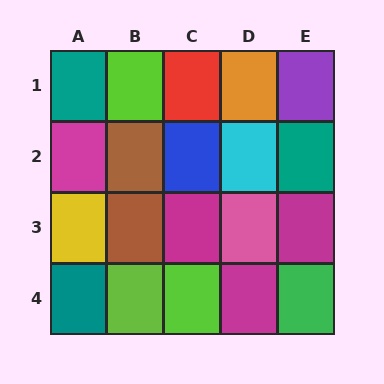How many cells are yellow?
1 cell is yellow.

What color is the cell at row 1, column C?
Red.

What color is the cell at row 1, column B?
Lime.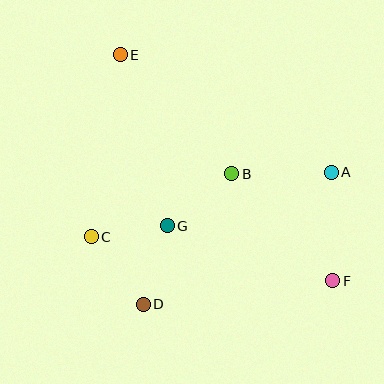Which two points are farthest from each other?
Points E and F are farthest from each other.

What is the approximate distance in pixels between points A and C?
The distance between A and C is approximately 249 pixels.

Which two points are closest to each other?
Points C and G are closest to each other.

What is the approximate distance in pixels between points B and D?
The distance between B and D is approximately 157 pixels.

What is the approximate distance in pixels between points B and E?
The distance between B and E is approximately 163 pixels.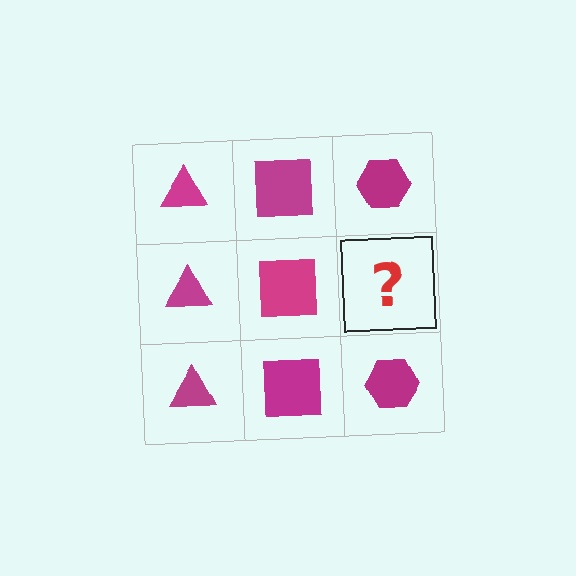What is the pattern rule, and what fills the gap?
The rule is that each column has a consistent shape. The gap should be filled with a magenta hexagon.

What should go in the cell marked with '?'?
The missing cell should contain a magenta hexagon.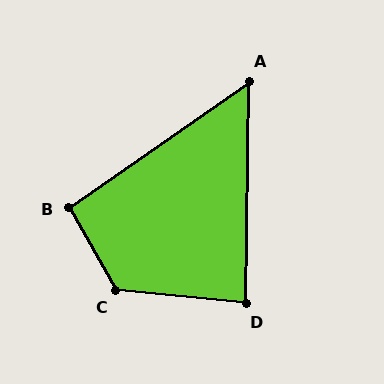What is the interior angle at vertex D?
Approximately 85 degrees (acute).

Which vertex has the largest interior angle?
C, at approximately 125 degrees.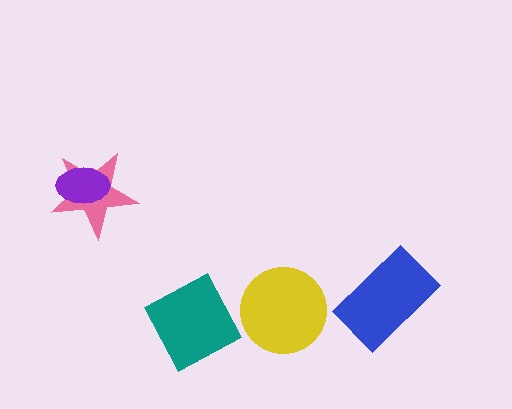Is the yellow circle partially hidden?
No, no other shape covers it.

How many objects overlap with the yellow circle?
0 objects overlap with the yellow circle.